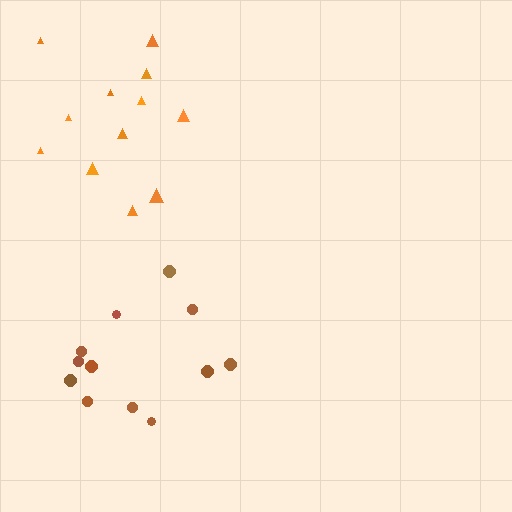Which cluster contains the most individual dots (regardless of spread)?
Brown (13).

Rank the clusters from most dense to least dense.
brown, orange.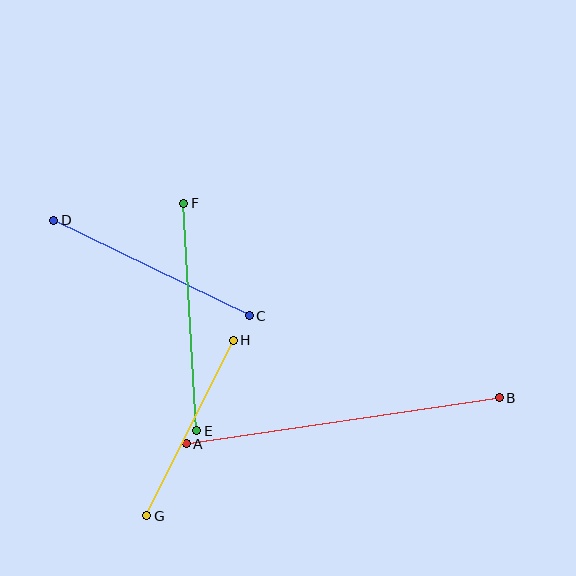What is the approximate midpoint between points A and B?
The midpoint is at approximately (343, 421) pixels.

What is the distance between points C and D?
The distance is approximately 218 pixels.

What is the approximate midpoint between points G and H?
The midpoint is at approximately (190, 428) pixels.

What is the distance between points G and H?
The distance is approximately 196 pixels.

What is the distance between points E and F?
The distance is approximately 228 pixels.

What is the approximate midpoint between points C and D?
The midpoint is at approximately (151, 268) pixels.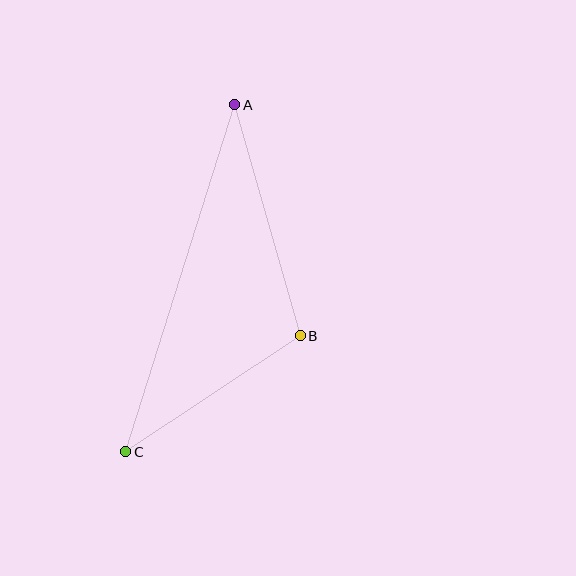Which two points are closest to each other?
Points B and C are closest to each other.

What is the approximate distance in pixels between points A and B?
The distance between A and B is approximately 240 pixels.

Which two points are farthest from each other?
Points A and C are farthest from each other.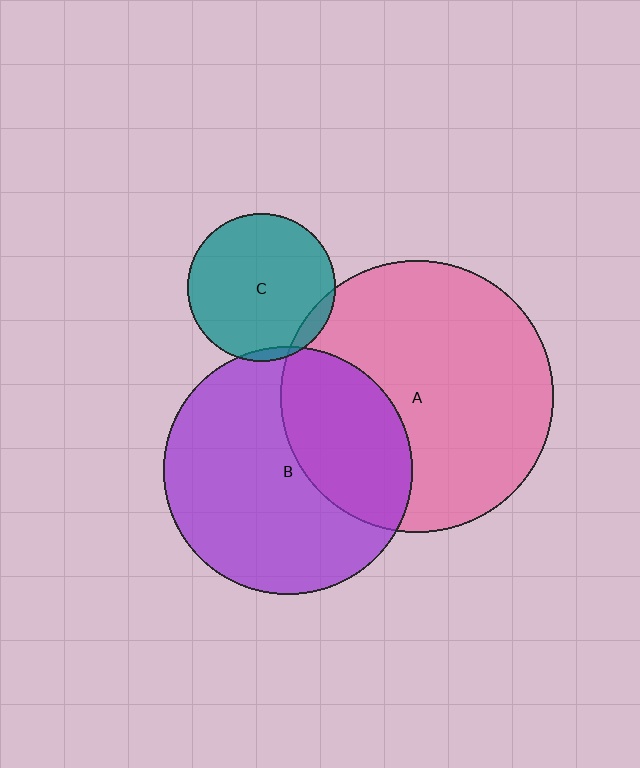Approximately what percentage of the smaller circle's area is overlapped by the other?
Approximately 35%.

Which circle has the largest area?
Circle A (pink).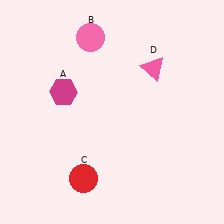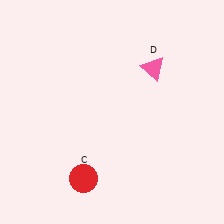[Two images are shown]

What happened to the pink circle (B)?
The pink circle (B) was removed in Image 2. It was in the top-left area of Image 1.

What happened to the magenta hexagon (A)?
The magenta hexagon (A) was removed in Image 2. It was in the top-left area of Image 1.